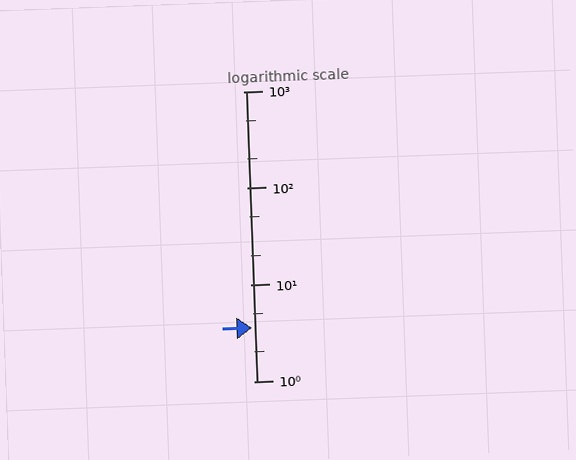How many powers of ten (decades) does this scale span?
The scale spans 3 decades, from 1 to 1000.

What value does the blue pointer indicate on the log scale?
The pointer indicates approximately 3.6.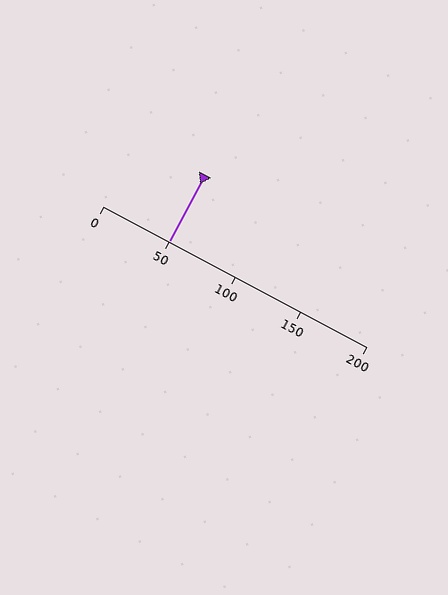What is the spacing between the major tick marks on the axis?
The major ticks are spaced 50 apart.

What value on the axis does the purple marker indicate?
The marker indicates approximately 50.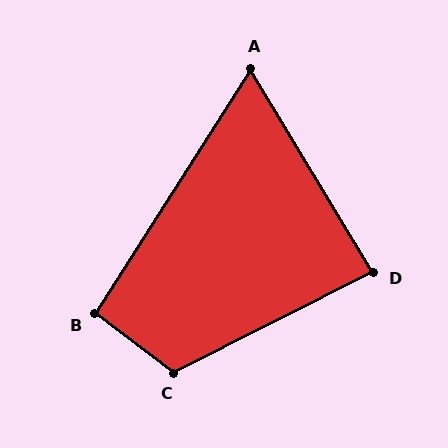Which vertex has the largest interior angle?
C, at approximately 116 degrees.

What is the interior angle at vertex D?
Approximately 85 degrees (approximately right).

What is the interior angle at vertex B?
Approximately 95 degrees (approximately right).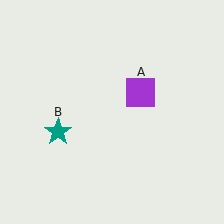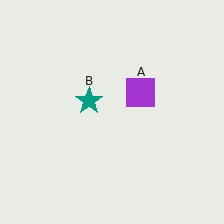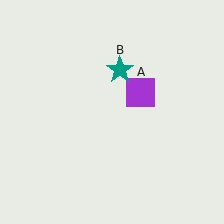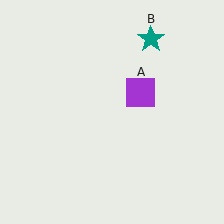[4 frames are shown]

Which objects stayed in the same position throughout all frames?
Purple square (object A) remained stationary.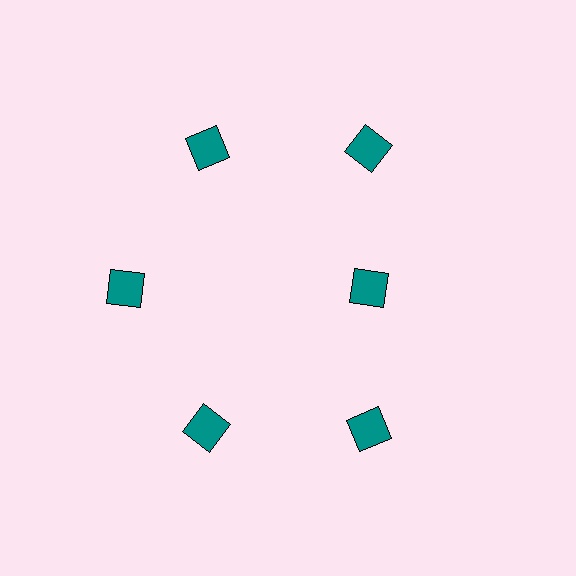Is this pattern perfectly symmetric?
No. The 6 teal diamonds are arranged in a ring, but one element near the 3 o'clock position is pulled inward toward the center, breaking the 6-fold rotational symmetry.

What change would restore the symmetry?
The symmetry would be restored by moving it outward, back onto the ring so that all 6 diamonds sit at equal angles and equal distance from the center.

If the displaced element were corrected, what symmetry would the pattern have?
It would have 6-fold rotational symmetry — the pattern would map onto itself every 60 degrees.